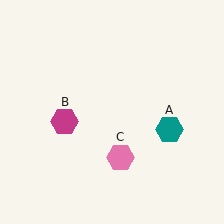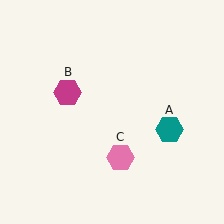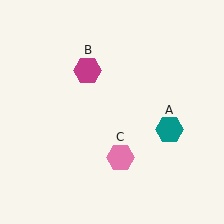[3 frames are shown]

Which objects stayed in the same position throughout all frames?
Teal hexagon (object A) and pink hexagon (object C) remained stationary.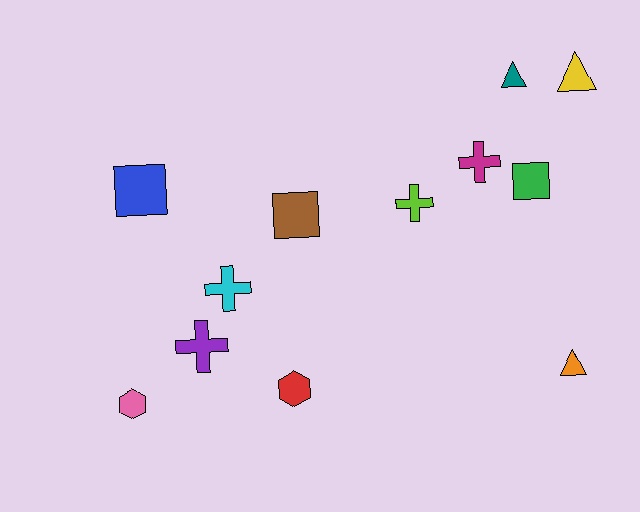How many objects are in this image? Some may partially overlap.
There are 12 objects.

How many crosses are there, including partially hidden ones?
There are 4 crosses.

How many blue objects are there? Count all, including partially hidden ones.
There is 1 blue object.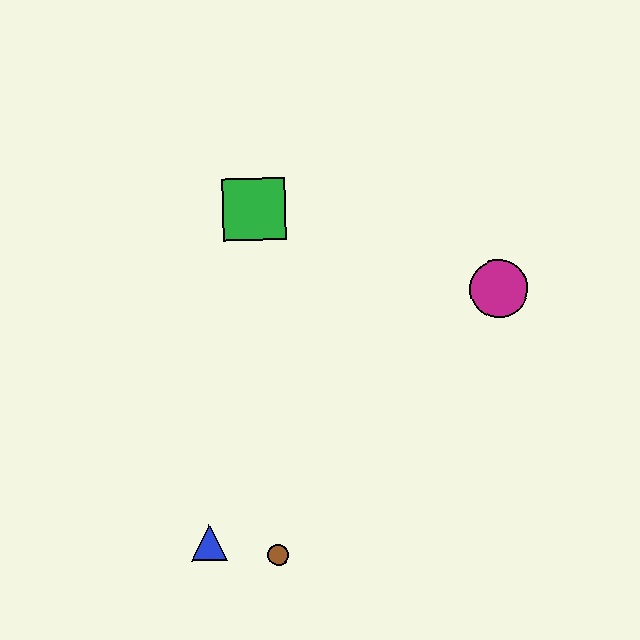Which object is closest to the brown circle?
The blue triangle is closest to the brown circle.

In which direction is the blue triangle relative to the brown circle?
The blue triangle is to the left of the brown circle.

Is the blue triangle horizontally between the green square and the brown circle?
No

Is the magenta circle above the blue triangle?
Yes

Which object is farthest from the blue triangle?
The magenta circle is farthest from the blue triangle.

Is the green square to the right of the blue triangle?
Yes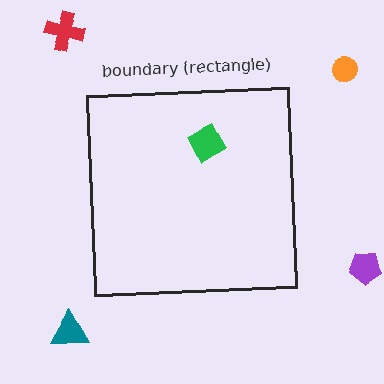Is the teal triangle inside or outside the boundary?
Outside.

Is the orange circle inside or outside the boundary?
Outside.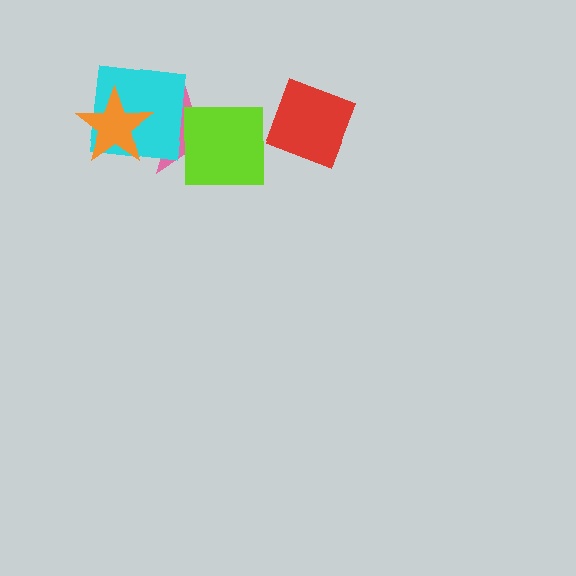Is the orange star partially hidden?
No, no other shape covers it.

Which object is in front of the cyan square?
The orange star is in front of the cyan square.